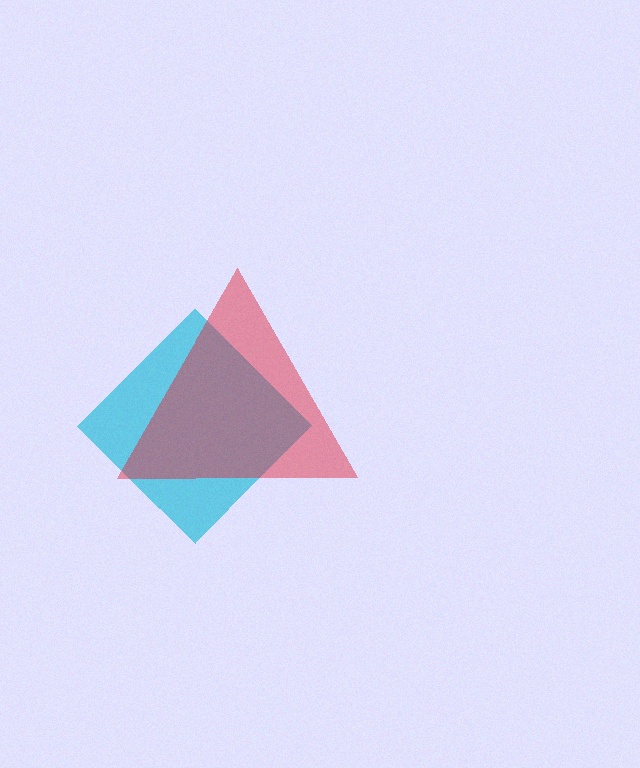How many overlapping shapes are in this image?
There are 2 overlapping shapes in the image.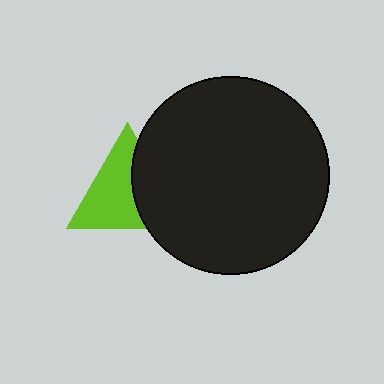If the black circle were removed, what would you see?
You would see the complete lime triangle.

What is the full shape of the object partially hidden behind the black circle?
The partially hidden object is a lime triangle.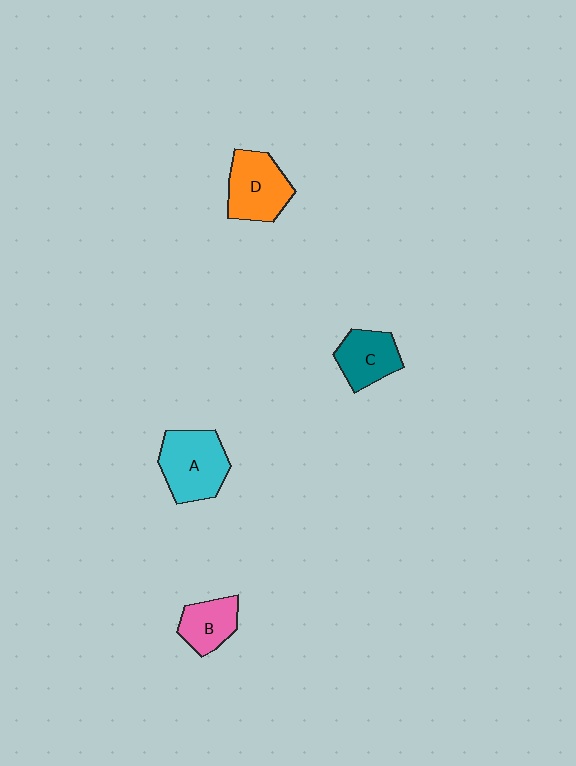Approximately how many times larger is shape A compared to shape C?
Approximately 1.4 times.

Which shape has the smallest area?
Shape B (pink).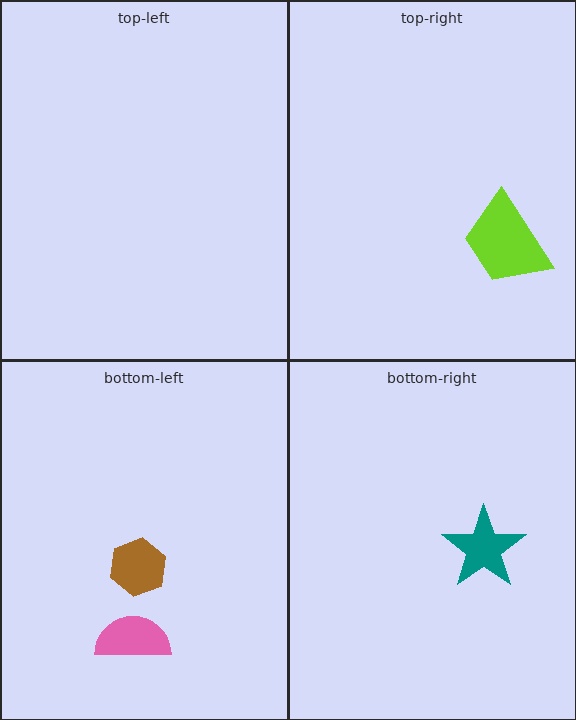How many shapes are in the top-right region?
1.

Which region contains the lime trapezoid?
The top-right region.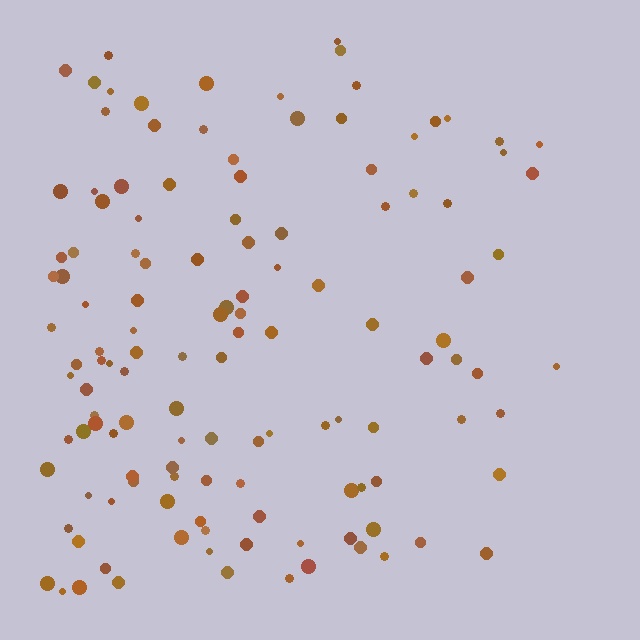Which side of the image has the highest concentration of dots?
The left.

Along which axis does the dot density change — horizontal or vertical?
Horizontal.